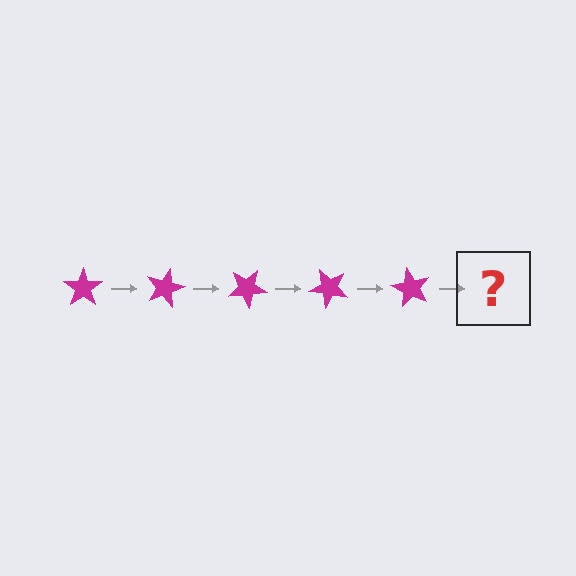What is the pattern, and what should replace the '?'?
The pattern is that the star rotates 15 degrees each step. The '?' should be a magenta star rotated 75 degrees.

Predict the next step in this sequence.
The next step is a magenta star rotated 75 degrees.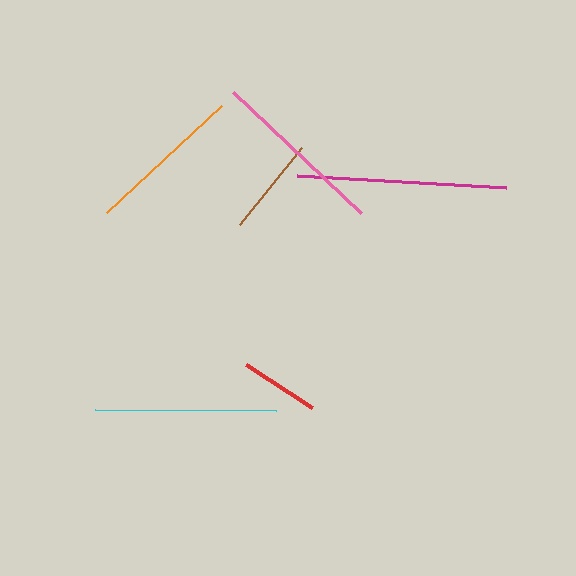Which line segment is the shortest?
The red line is the shortest at approximately 79 pixels.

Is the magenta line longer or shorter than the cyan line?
The magenta line is longer than the cyan line.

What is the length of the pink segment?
The pink segment is approximately 177 pixels long.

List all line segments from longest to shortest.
From longest to shortest: magenta, cyan, pink, orange, brown, red.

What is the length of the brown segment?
The brown segment is approximately 99 pixels long.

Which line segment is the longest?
The magenta line is the longest at approximately 209 pixels.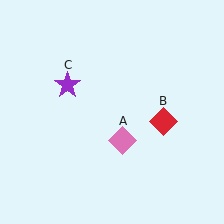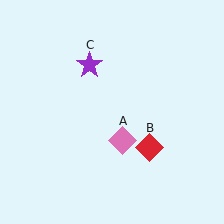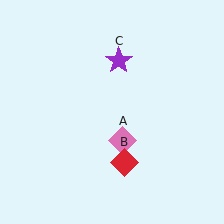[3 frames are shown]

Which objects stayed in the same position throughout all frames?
Pink diamond (object A) remained stationary.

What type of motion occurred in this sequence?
The red diamond (object B), purple star (object C) rotated clockwise around the center of the scene.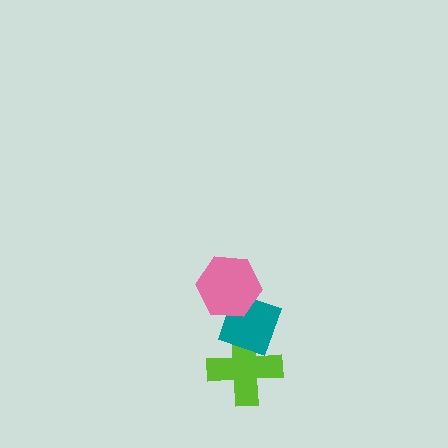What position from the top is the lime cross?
The lime cross is 3rd from the top.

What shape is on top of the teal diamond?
The pink hexagon is on top of the teal diamond.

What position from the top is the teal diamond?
The teal diamond is 2nd from the top.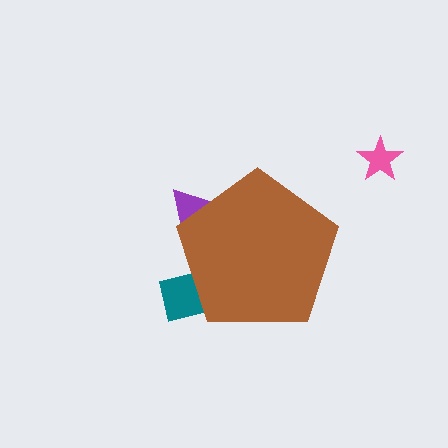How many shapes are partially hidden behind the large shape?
2 shapes are partially hidden.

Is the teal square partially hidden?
Yes, the teal square is partially hidden behind the brown pentagon.